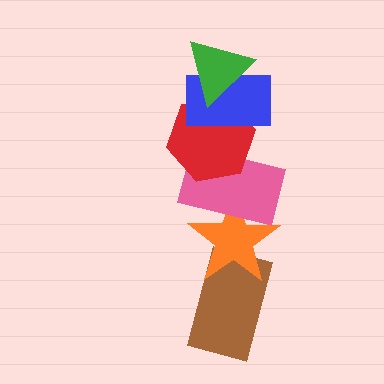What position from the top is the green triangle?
The green triangle is 1st from the top.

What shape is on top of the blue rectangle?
The green triangle is on top of the blue rectangle.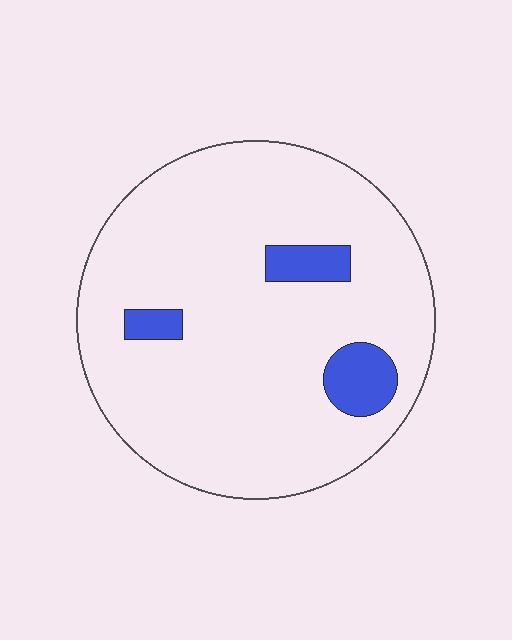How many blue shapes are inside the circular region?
3.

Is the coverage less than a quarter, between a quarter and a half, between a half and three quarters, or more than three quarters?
Less than a quarter.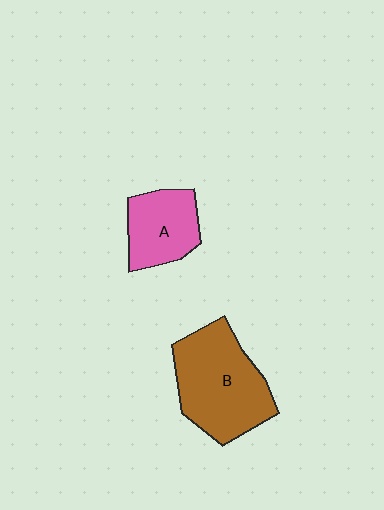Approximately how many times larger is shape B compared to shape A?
Approximately 1.7 times.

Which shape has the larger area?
Shape B (brown).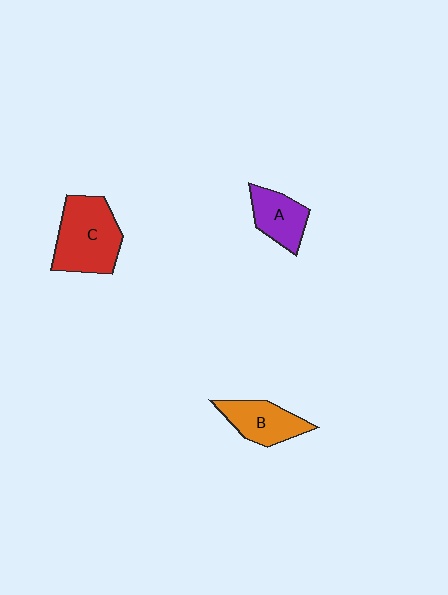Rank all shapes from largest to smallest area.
From largest to smallest: C (red), B (orange), A (purple).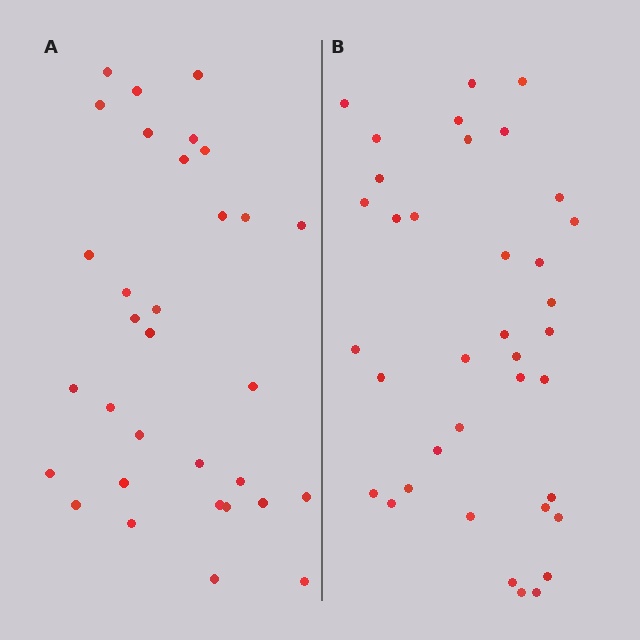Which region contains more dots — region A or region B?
Region B (the right region) has more dots.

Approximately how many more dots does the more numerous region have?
Region B has about 5 more dots than region A.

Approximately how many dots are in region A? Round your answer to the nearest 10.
About 30 dots. (The exact count is 32, which rounds to 30.)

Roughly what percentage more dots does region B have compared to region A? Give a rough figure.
About 15% more.